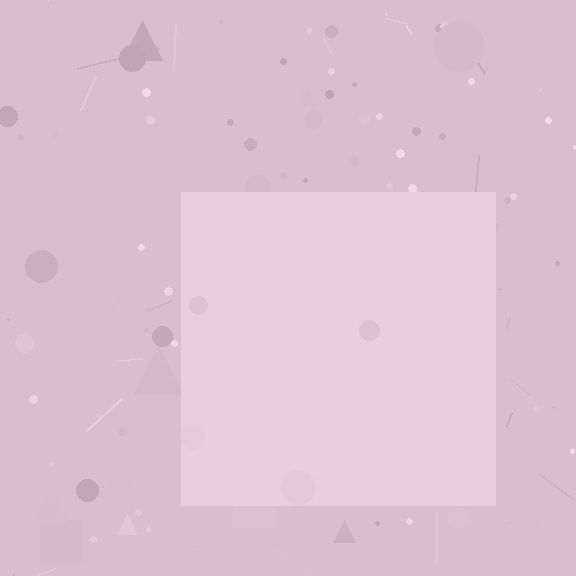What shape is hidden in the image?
A square is hidden in the image.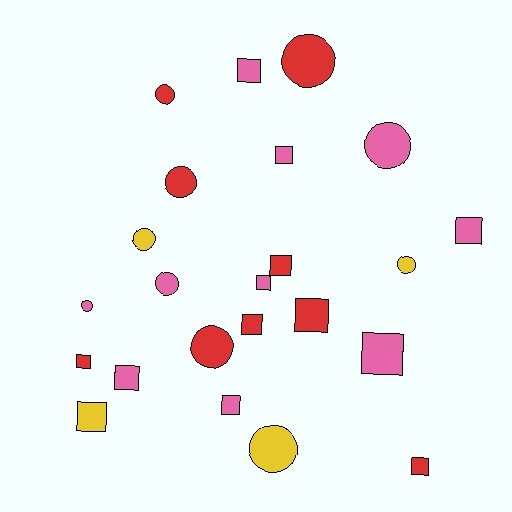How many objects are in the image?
There are 23 objects.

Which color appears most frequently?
Pink, with 10 objects.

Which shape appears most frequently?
Square, with 13 objects.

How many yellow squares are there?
There is 1 yellow square.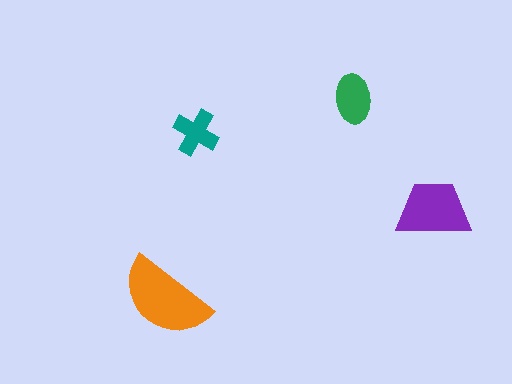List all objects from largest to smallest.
The orange semicircle, the purple trapezoid, the green ellipse, the teal cross.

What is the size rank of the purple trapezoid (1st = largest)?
2nd.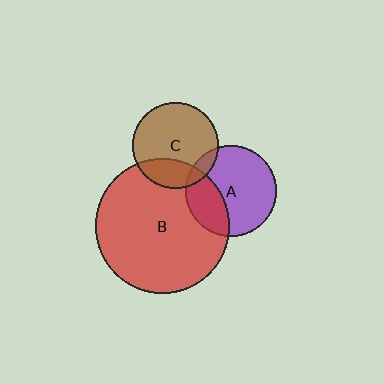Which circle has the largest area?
Circle B (red).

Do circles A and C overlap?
Yes.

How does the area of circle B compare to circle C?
Approximately 2.5 times.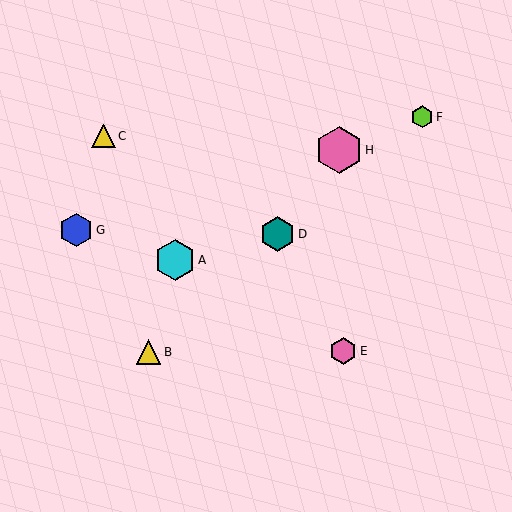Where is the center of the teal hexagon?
The center of the teal hexagon is at (278, 234).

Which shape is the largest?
The pink hexagon (labeled H) is the largest.